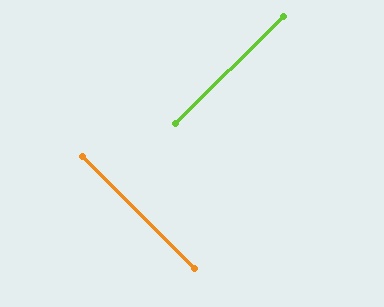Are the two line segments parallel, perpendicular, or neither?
Perpendicular — they meet at approximately 90°.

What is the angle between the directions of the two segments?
Approximately 90 degrees.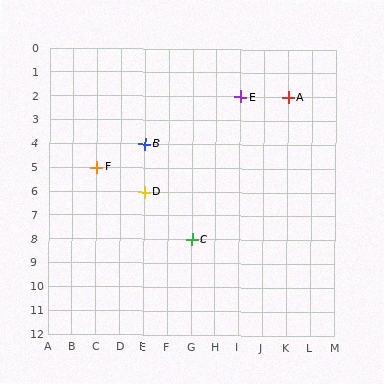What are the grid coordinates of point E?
Point E is at grid coordinates (I, 2).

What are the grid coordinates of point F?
Point F is at grid coordinates (C, 5).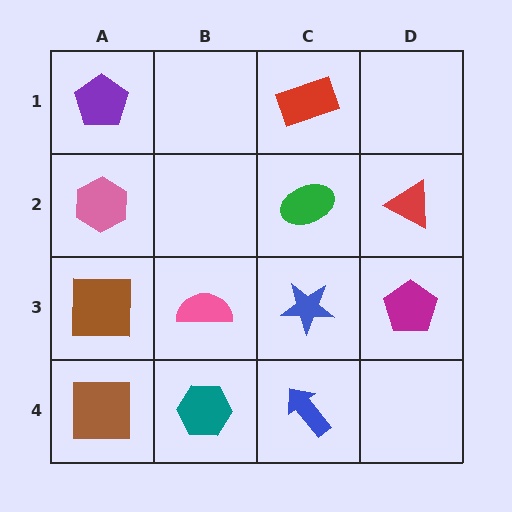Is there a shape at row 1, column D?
No, that cell is empty.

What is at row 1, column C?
A red rectangle.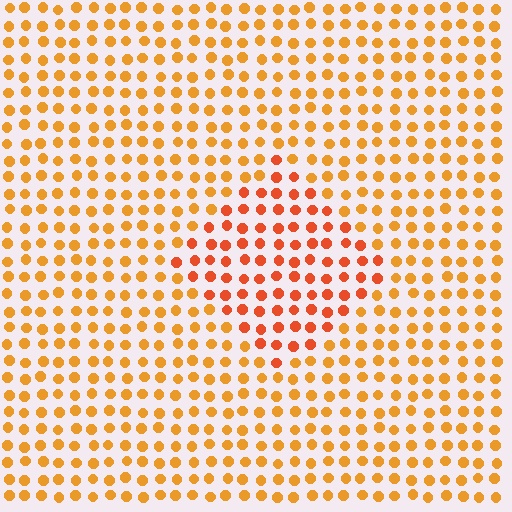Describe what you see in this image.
The image is filled with small orange elements in a uniform arrangement. A diamond-shaped region is visible where the elements are tinted to a slightly different hue, forming a subtle color boundary.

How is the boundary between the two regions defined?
The boundary is defined purely by a slight shift in hue (about 24 degrees). Spacing, size, and orientation are identical on both sides.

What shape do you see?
I see a diamond.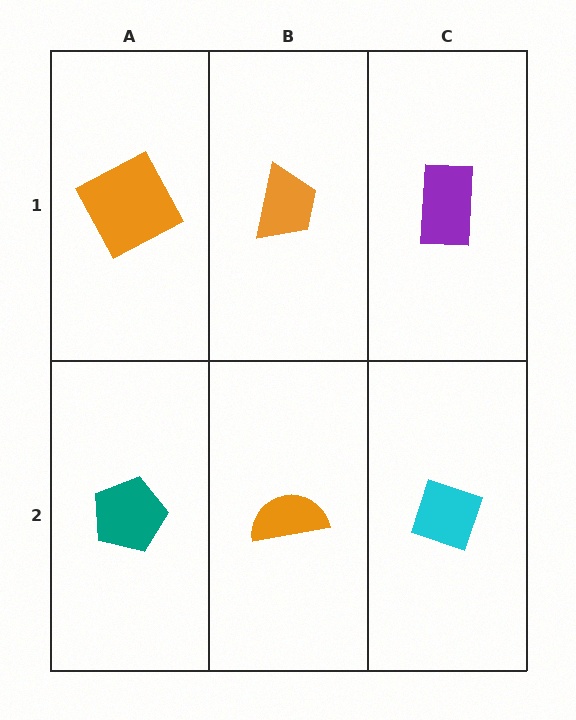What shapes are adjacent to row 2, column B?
An orange trapezoid (row 1, column B), a teal pentagon (row 2, column A), a cyan diamond (row 2, column C).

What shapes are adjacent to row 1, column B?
An orange semicircle (row 2, column B), an orange square (row 1, column A), a purple rectangle (row 1, column C).